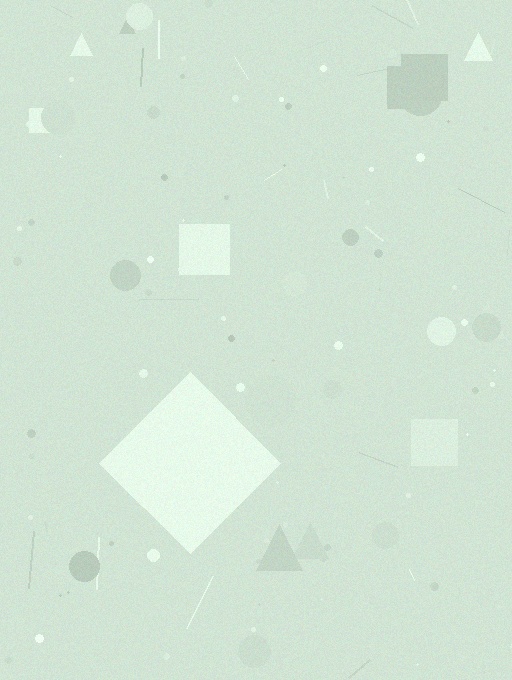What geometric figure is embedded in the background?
A diamond is embedded in the background.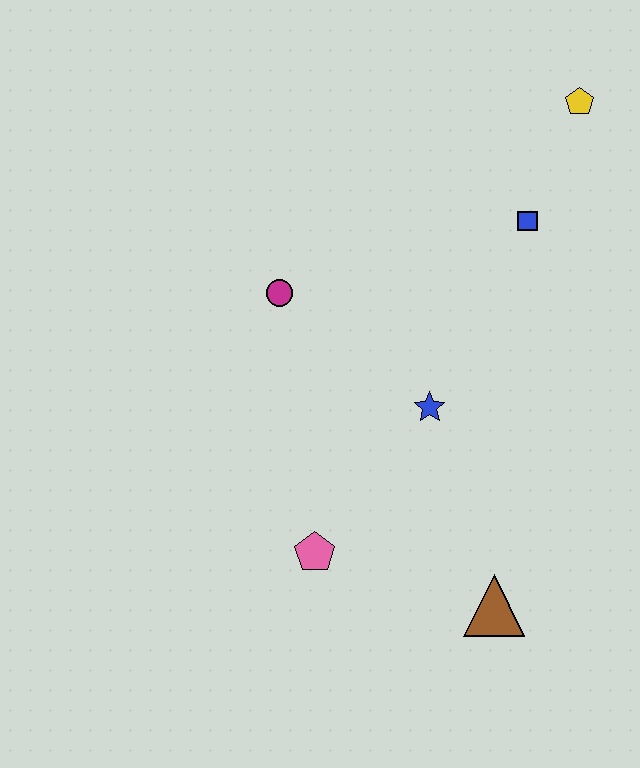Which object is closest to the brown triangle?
The pink pentagon is closest to the brown triangle.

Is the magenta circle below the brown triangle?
No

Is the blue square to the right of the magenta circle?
Yes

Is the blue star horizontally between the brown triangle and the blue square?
No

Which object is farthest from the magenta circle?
The brown triangle is farthest from the magenta circle.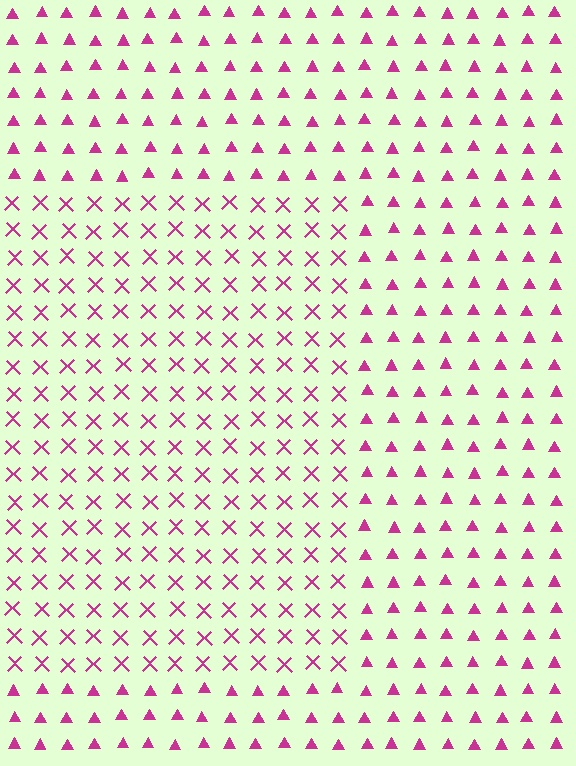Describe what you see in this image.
The image is filled with small magenta elements arranged in a uniform grid. A rectangle-shaped region contains X marks, while the surrounding area contains triangles. The boundary is defined purely by the change in element shape.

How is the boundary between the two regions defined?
The boundary is defined by a change in element shape: X marks inside vs. triangles outside. All elements share the same color and spacing.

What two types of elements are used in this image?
The image uses X marks inside the rectangle region and triangles outside it.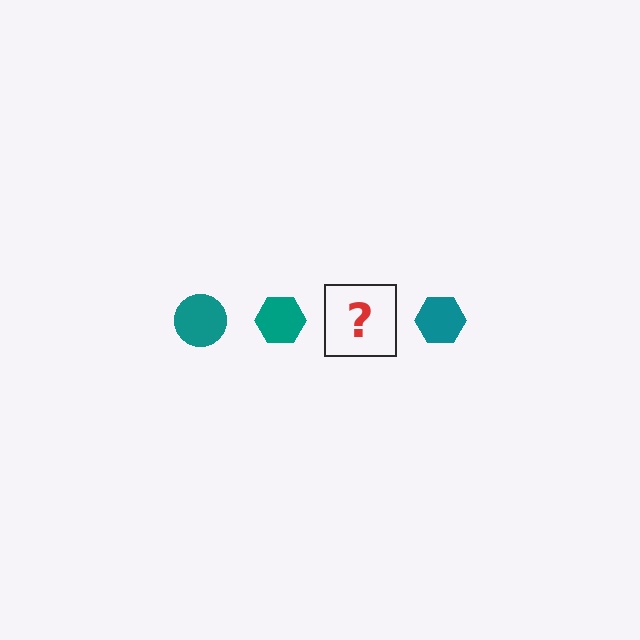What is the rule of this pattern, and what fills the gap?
The rule is that the pattern cycles through circle, hexagon shapes in teal. The gap should be filled with a teal circle.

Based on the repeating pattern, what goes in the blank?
The blank should be a teal circle.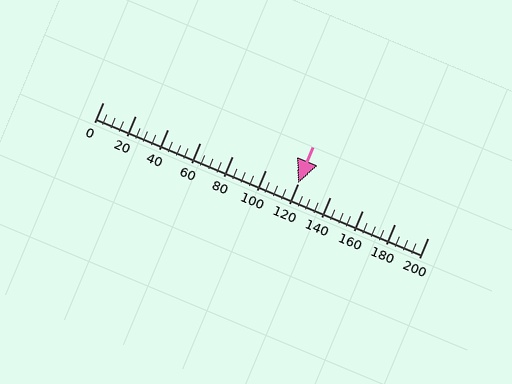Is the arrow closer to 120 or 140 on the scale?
The arrow is closer to 120.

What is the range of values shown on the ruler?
The ruler shows values from 0 to 200.